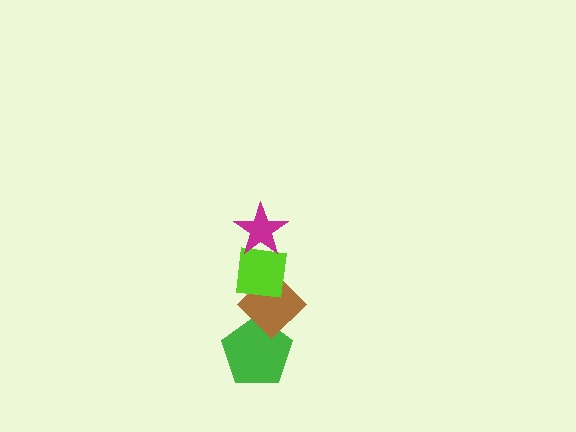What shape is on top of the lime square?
The magenta star is on top of the lime square.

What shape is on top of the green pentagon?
The brown diamond is on top of the green pentagon.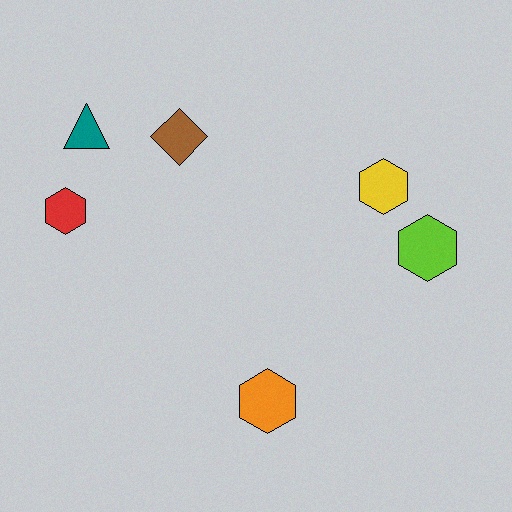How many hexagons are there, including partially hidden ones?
There are 4 hexagons.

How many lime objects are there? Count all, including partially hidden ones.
There is 1 lime object.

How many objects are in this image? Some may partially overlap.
There are 6 objects.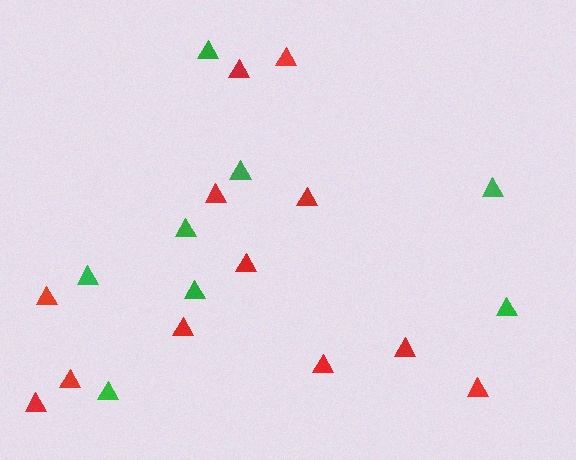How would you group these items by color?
There are 2 groups: one group of red triangles (12) and one group of green triangles (8).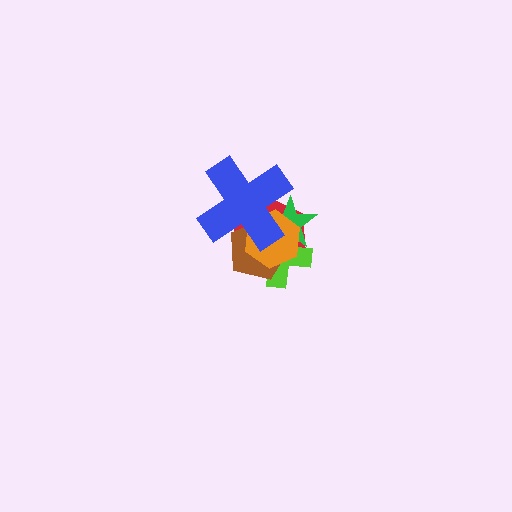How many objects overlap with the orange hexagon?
5 objects overlap with the orange hexagon.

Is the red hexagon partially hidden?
Yes, it is partially covered by another shape.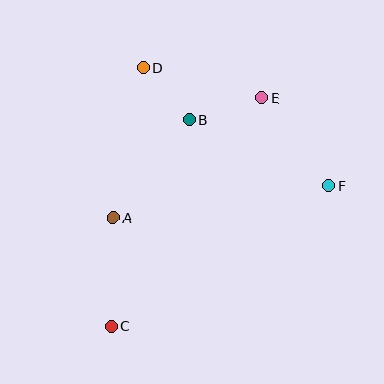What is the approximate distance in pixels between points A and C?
The distance between A and C is approximately 109 pixels.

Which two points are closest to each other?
Points B and D are closest to each other.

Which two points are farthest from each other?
Points C and E are farthest from each other.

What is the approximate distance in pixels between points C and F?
The distance between C and F is approximately 259 pixels.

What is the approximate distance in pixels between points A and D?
The distance between A and D is approximately 152 pixels.